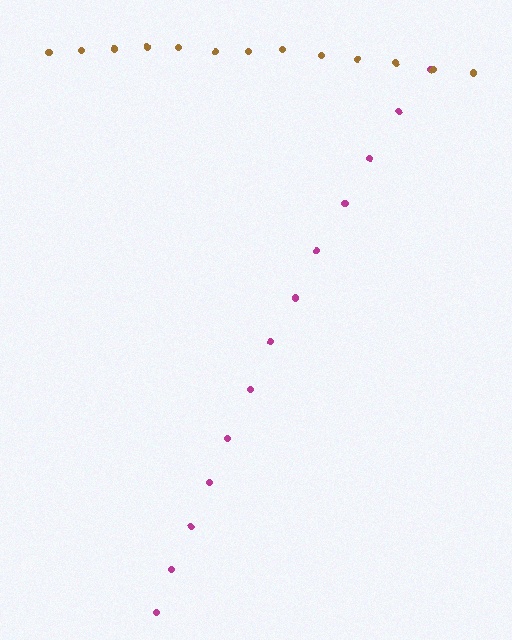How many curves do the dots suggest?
There are 2 distinct paths.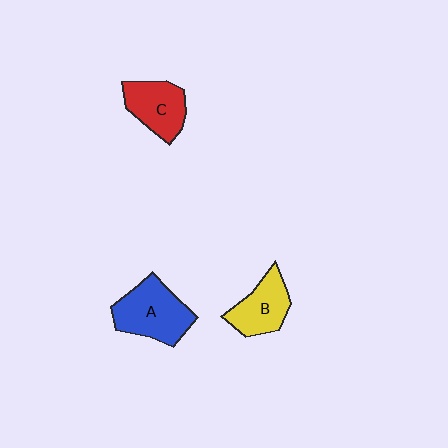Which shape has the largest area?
Shape A (blue).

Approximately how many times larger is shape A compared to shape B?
Approximately 1.4 times.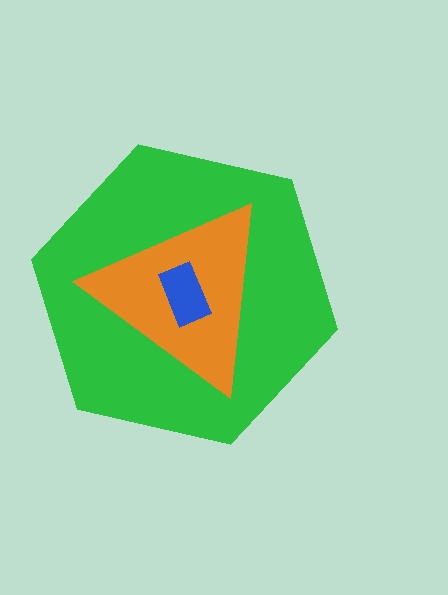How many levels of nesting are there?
3.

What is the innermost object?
The blue rectangle.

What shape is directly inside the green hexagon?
The orange triangle.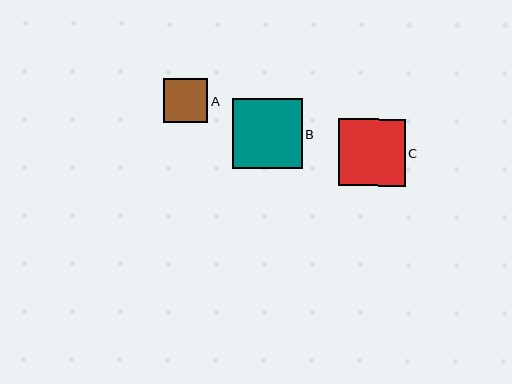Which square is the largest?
Square B is the largest with a size of approximately 70 pixels.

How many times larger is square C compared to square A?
Square C is approximately 1.5 times the size of square A.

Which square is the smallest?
Square A is the smallest with a size of approximately 44 pixels.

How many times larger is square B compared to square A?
Square B is approximately 1.6 times the size of square A.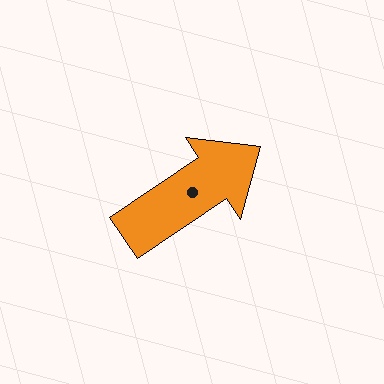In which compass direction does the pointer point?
Northeast.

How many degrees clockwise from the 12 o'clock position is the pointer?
Approximately 56 degrees.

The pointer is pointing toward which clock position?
Roughly 2 o'clock.